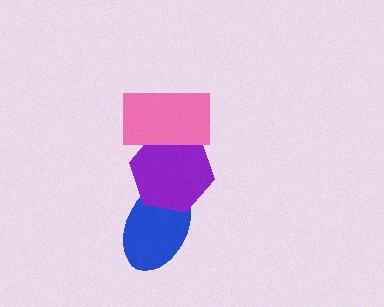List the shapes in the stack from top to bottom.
From top to bottom: the pink rectangle, the purple hexagon, the blue ellipse.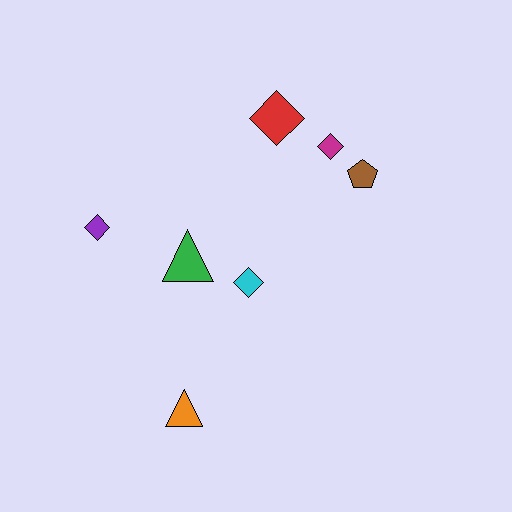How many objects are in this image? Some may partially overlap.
There are 7 objects.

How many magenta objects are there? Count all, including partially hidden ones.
There is 1 magenta object.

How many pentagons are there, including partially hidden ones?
There is 1 pentagon.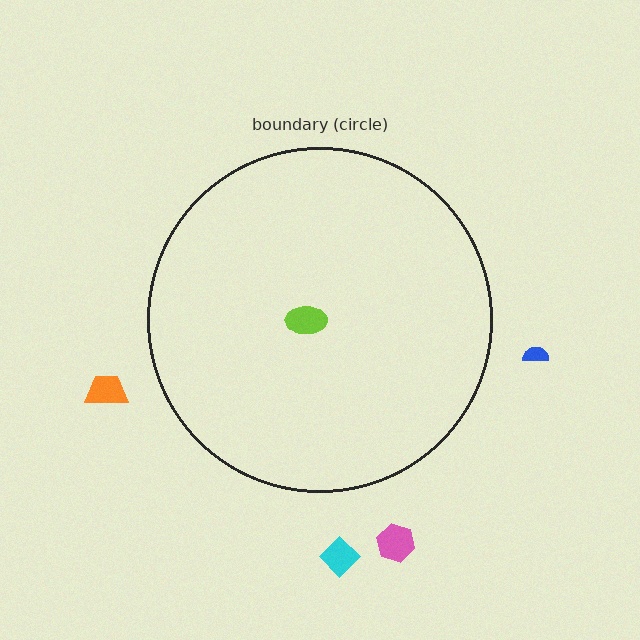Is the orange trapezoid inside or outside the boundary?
Outside.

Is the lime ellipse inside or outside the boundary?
Inside.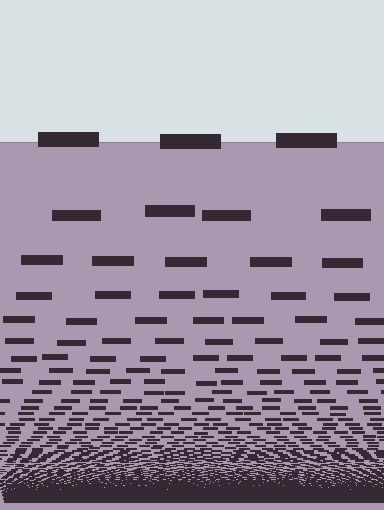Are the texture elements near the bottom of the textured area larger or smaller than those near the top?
Smaller. The gradient is inverted — elements near the bottom are smaller and denser.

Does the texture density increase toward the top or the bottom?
Density increases toward the bottom.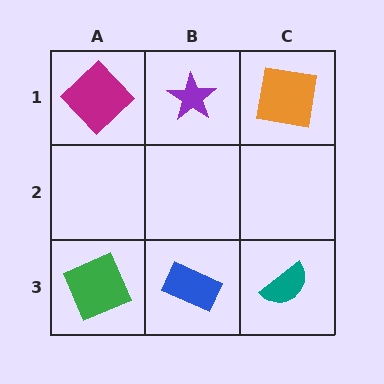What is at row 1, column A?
A magenta diamond.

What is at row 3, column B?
A blue rectangle.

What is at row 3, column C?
A teal semicircle.